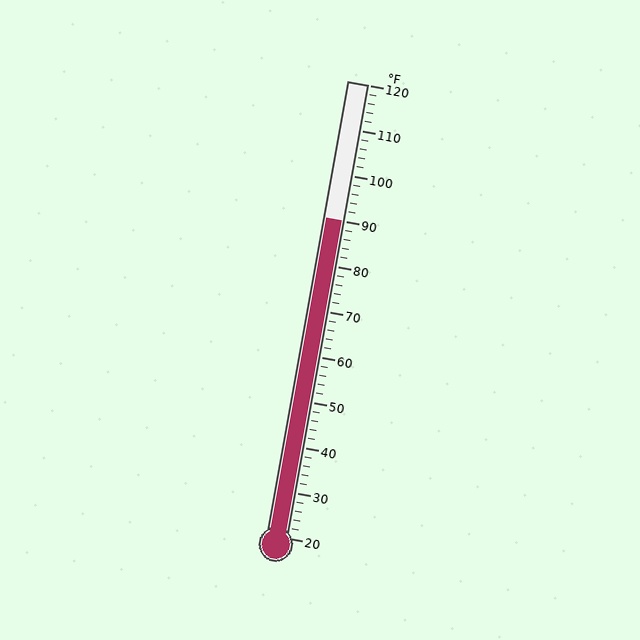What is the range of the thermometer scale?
The thermometer scale ranges from 20°F to 120°F.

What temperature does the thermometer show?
The thermometer shows approximately 90°F.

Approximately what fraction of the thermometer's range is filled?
The thermometer is filled to approximately 70% of its range.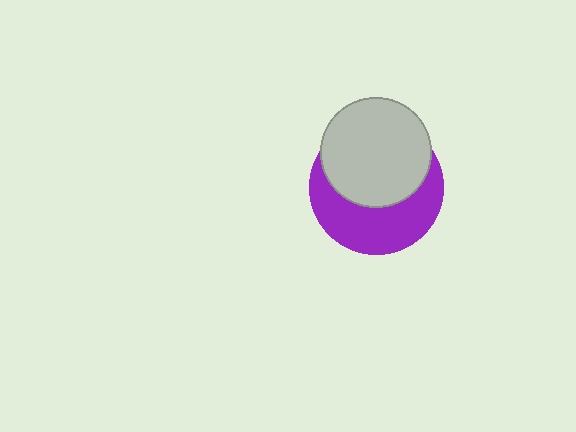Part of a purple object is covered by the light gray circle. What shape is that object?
It is a circle.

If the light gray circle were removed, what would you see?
You would see the complete purple circle.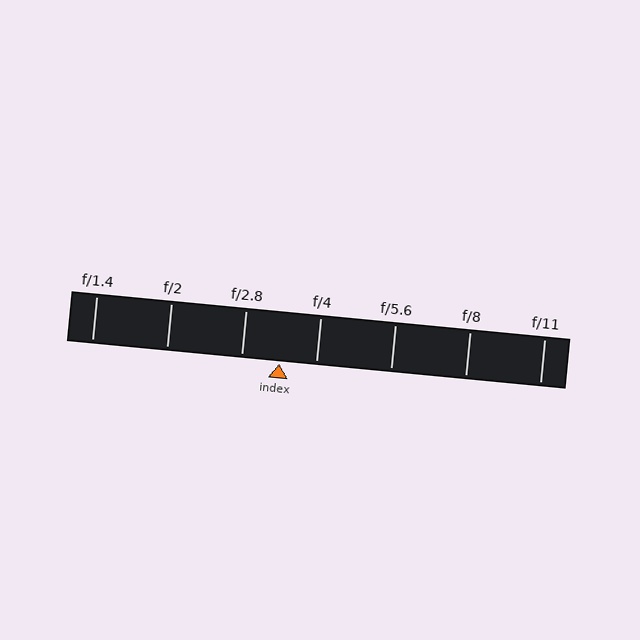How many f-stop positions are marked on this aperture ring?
There are 7 f-stop positions marked.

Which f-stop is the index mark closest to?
The index mark is closest to f/4.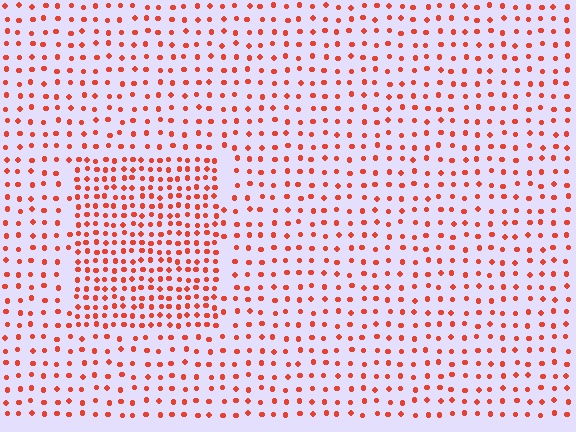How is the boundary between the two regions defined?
The boundary is defined by a change in element density (approximately 1.9x ratio). All elements are the same color, size, and shape.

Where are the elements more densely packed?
The elements are more densely packed inside the rectangle boundary.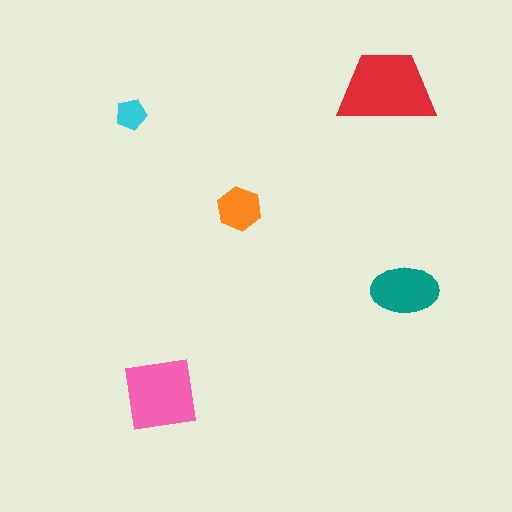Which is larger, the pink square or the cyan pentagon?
The pink square.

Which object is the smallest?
The cyan pentagon.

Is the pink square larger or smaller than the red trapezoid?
Smaller.